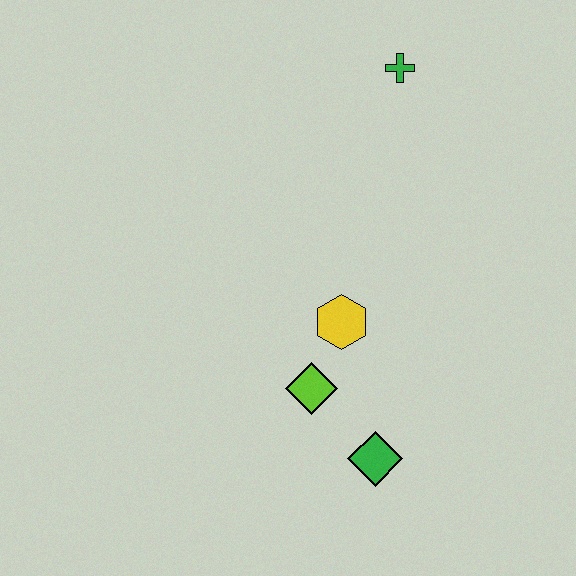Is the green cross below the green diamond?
No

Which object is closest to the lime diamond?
The yellow hexagon is closest to the lime diamond.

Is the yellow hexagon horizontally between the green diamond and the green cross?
No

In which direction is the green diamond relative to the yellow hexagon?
The green diamond is below the yellow hexagon.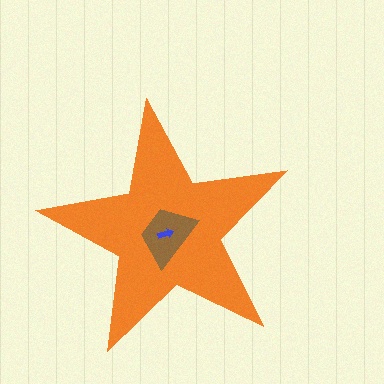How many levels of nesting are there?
3.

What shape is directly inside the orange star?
The brown trapezoid.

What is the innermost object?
The blue arrow.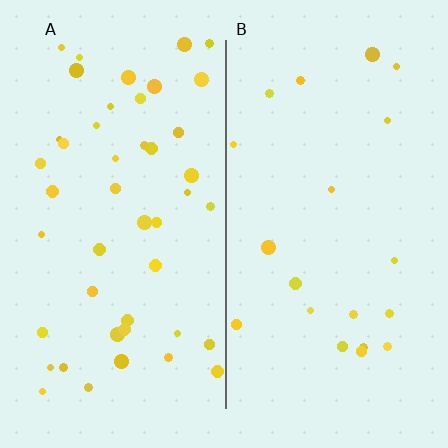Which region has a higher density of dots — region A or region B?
A (the left).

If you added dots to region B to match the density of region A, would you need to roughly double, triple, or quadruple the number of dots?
Approximately double.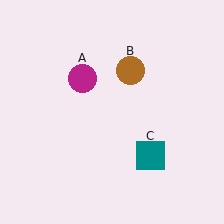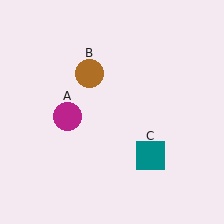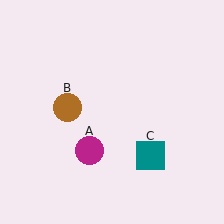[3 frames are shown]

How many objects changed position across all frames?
2 objects changed position: magenta circle (object A), brown circle (object B).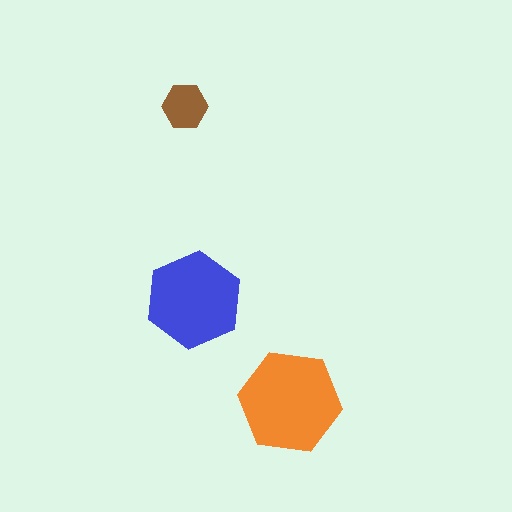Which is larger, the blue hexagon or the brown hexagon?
The blue one.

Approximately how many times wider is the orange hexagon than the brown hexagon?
About 2 times wider.